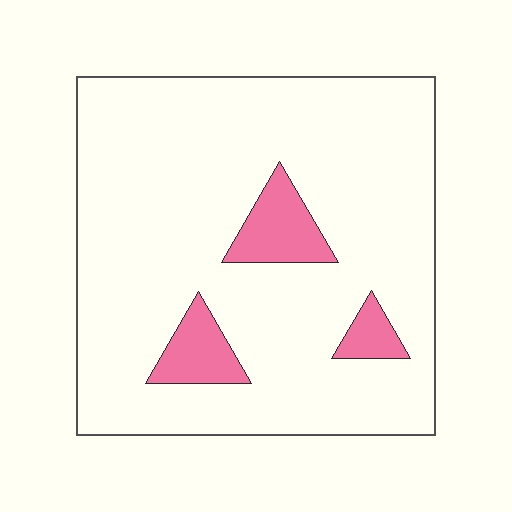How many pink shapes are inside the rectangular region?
3.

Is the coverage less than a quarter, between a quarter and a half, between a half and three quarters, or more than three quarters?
Less than a quarter.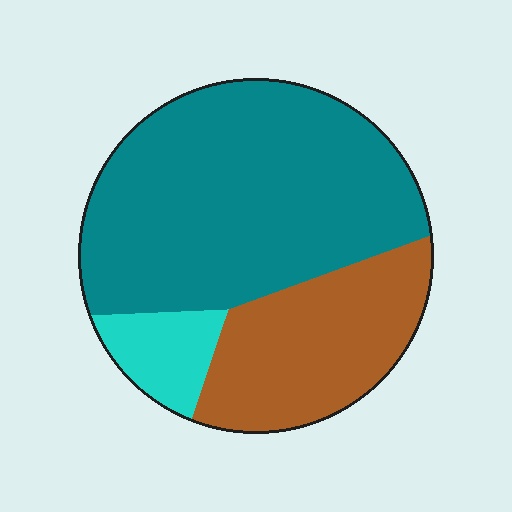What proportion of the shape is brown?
Brown covers about 30% of the shape.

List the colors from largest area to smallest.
From largest to smallest: teal, brown, cyan.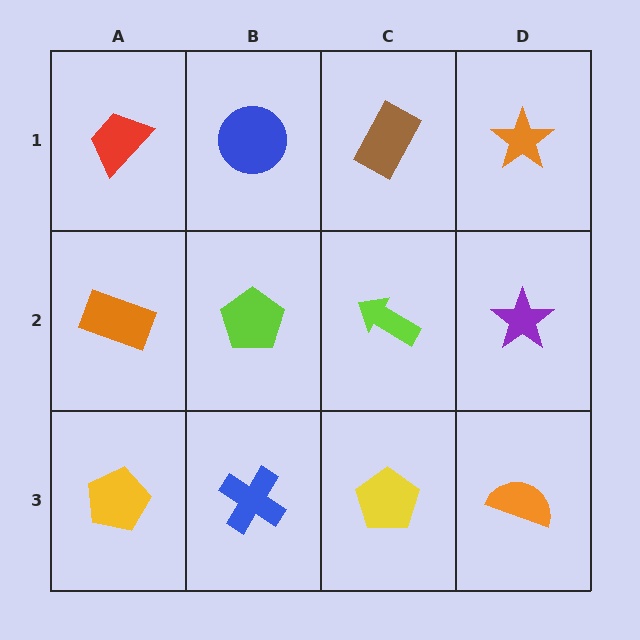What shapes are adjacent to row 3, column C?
A lime arrow (row 2, column C), a blue cross (row 3, column B), an orange semicircle (row 3, column D).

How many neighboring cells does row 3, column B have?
3.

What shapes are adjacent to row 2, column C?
A brown rectangle (row 1, column C), a yellow pentagon (row 3, column C), a lime pentagon (row 2, column B), a purple star (row 2, column D).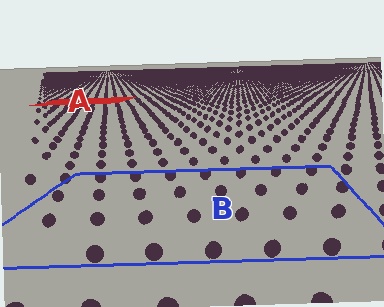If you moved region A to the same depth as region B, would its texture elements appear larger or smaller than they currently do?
They would appear larger. At a closer depth, the same texture elements are projected at a bigger on-screen size.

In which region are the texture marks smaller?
The texture marks are smaller in region A, because it is farther away.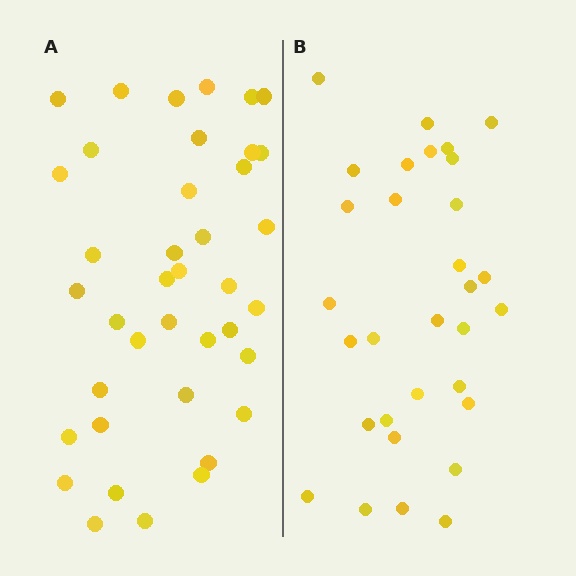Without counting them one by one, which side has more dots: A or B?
Region A (the left region) has more dots.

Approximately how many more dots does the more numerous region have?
Region A has roughly 8 or so more dots than region B.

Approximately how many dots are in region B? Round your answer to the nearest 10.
About 30 dots. (The exact count is 31, which rounds to 30.)